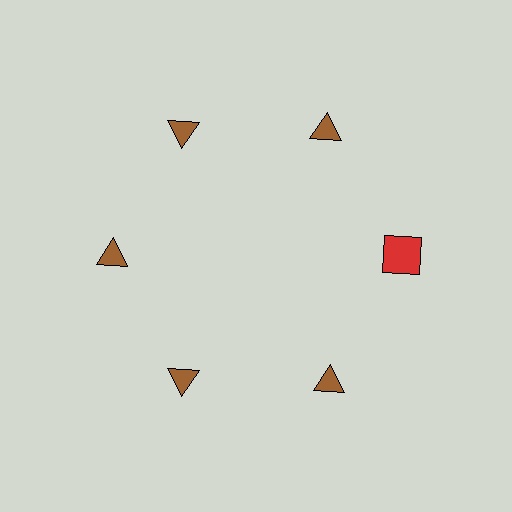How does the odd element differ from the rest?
It differs in both color (red instead of brown) and shape (square instead of triangle).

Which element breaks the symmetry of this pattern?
The red square at roughly the 3 o'clock position breaks the symmetry. All other shapes are brown triangles.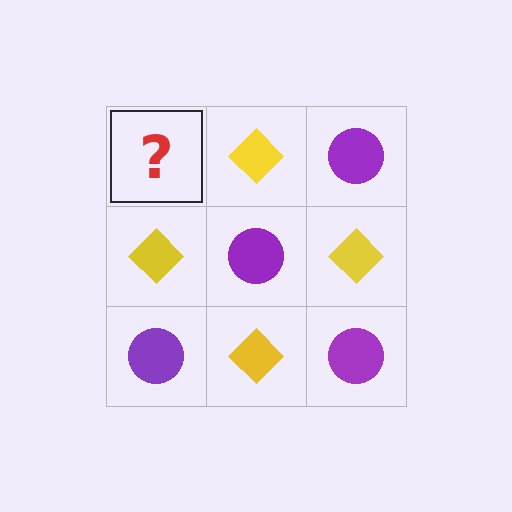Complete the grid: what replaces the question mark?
The question mark should be replaced with a purple circle.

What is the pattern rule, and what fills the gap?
The rule is that it alternates purple circle and yellow diamond in a checkerboard pattern. The gap should be filled with a purple circle.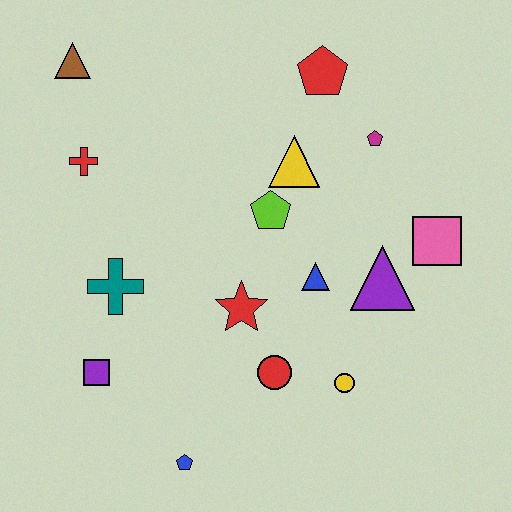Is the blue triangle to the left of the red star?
No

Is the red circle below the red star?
Yes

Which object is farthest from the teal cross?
The pink square is farthest from the teal cross.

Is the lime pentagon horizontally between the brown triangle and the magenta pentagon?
Yes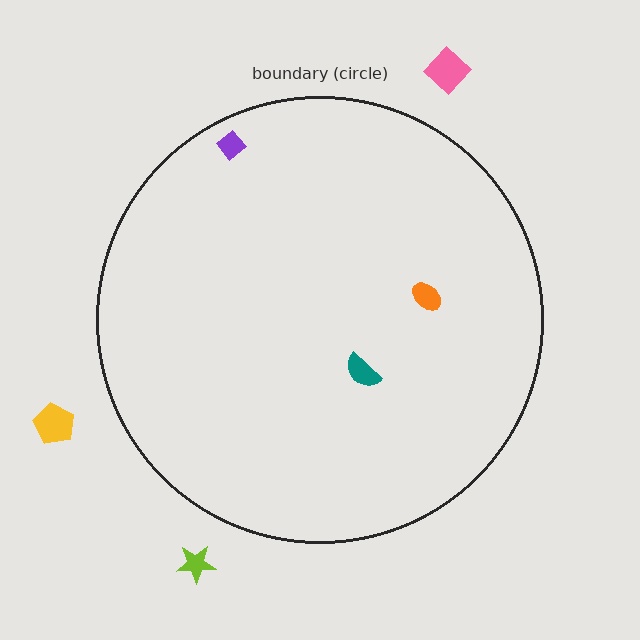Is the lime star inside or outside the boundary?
Outside.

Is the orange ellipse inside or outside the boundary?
Inside.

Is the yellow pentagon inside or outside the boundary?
Outside.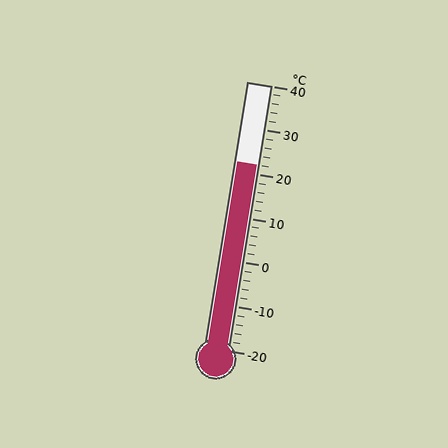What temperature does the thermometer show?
The thermometer shows approximately 22°C.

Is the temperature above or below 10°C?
The temperature is above 10°C.